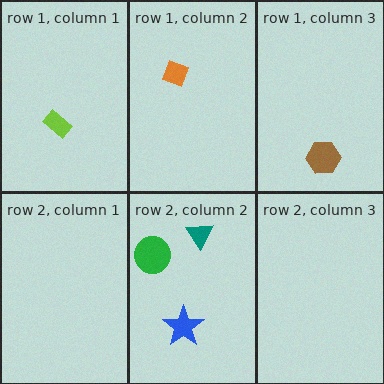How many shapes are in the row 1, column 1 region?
1.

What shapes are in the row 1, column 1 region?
The lime rectangle.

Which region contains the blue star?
The row 2, column 2 region.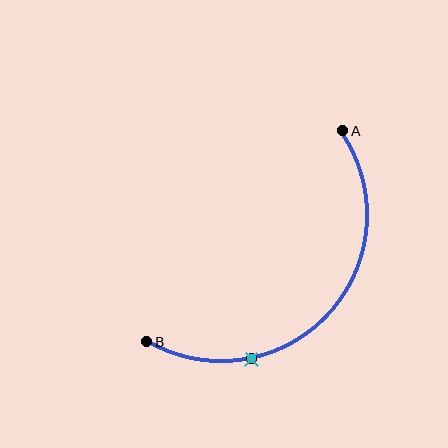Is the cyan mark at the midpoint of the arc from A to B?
No. The cyan mark lies on the arc but is closer to endpoint B. The arc midpoint would be at the point on the curve equidistant along the arc from both A and B.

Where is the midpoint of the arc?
The arc midpoint is the point on the curve farthest from the straight line joining A and B. It sits below and to the right of that line.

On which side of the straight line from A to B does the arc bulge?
The arc bulges below and to the right of the straight line connecting A and B.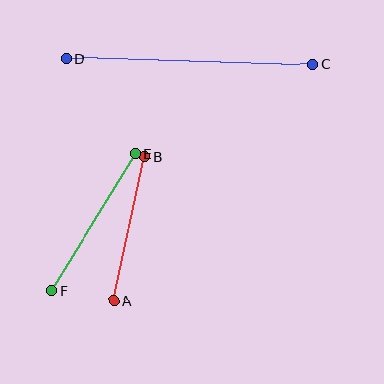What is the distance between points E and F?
The distance is approximately 160 pixels.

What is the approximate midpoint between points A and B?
The midpoint is at approximately (129, 229) pixels.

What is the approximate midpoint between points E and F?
The midpoint is at approximately (94, 222) pixels.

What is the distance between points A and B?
The distance is approximately 148 pixels.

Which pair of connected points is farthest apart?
Points C and D are farthest apart.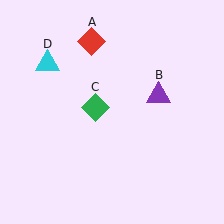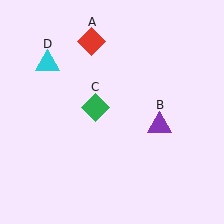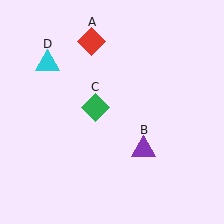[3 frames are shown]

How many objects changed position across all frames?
1 object changed position: purple triangle (object B).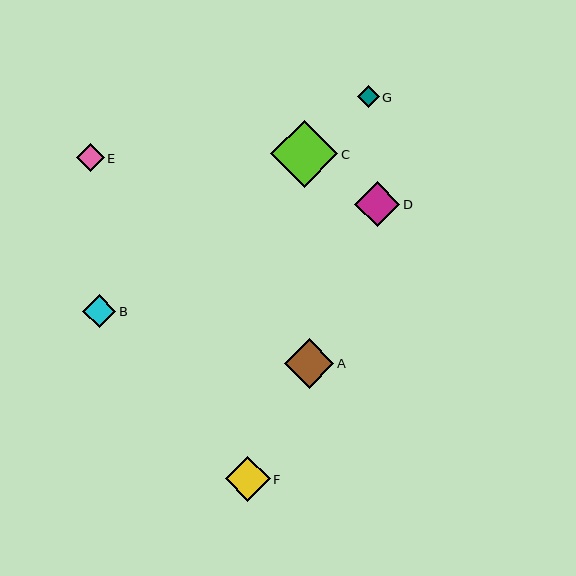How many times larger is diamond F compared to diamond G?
Diamond F is approximately 2.0 times the size of diamond G.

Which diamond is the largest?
Diamond C is the largest with a size of approximately 67 pixels.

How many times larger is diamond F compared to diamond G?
Diamond F is approximately 2.0 times the size of diamond G.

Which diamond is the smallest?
Diamond G is the smallest with a size of approximately 22 pixels.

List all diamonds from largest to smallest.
From largest to smallest: C, A, D, F, B, E, G.